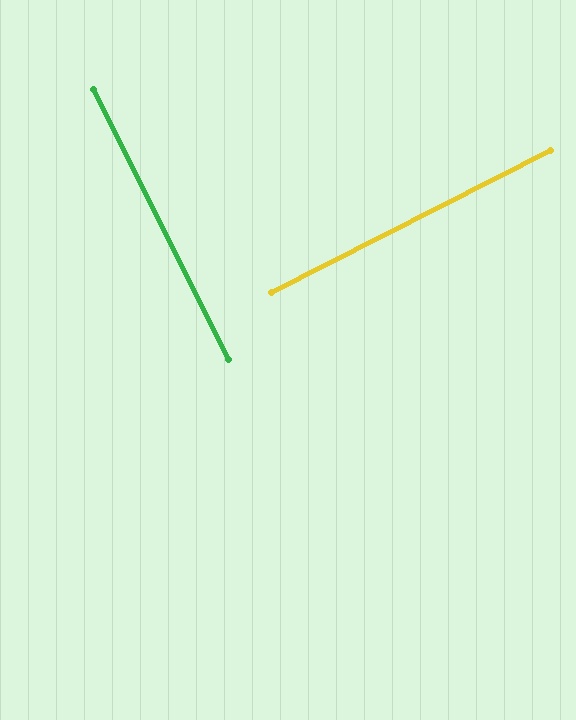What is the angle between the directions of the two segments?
Approximately 90 degrees.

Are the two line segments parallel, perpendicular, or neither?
Perpendicular — they meet at approximately 90°.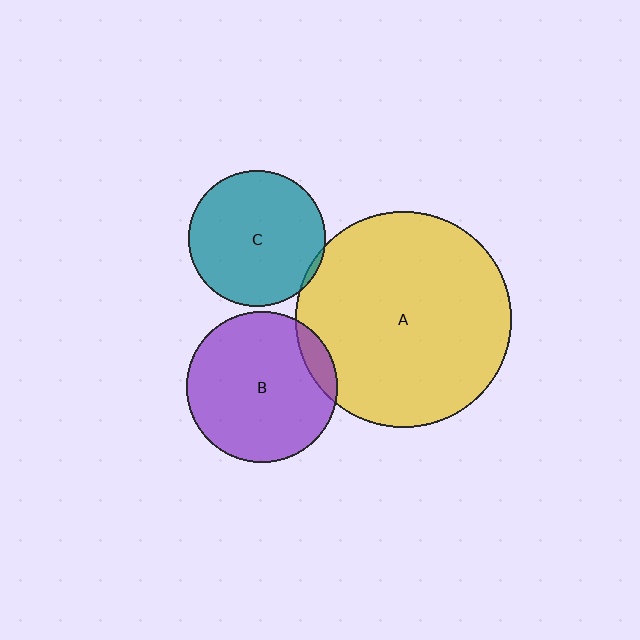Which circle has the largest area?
Circle A (yellow).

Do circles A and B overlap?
Yes.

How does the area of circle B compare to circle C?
Approximately 1.2 times.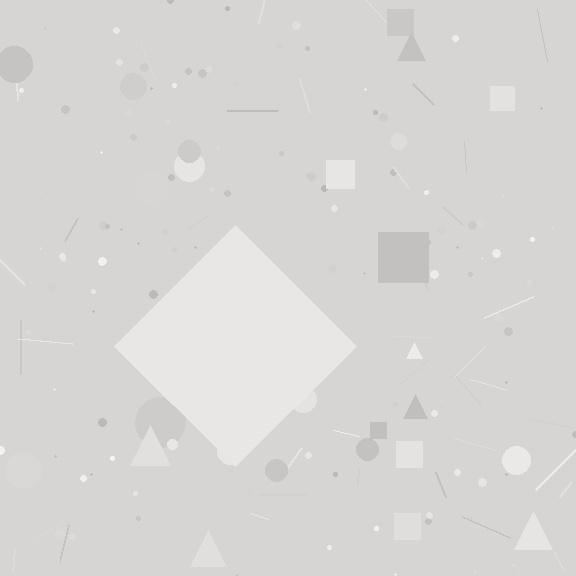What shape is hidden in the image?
A diamond is hidden in the image.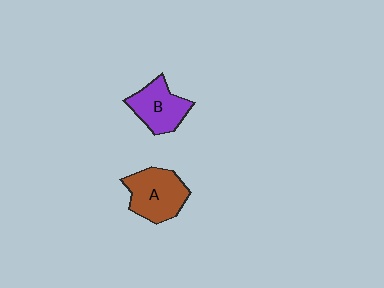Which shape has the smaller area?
Shape B (purple).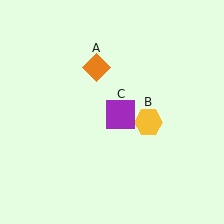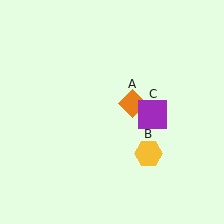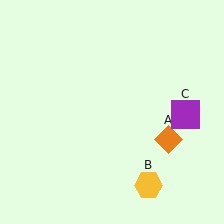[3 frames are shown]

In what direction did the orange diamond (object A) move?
The orange diamond (object A) moved down and to the right.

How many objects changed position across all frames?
3 objects changed position: orange diamond (object A), yellow hexagon (object B), purple square (object C).